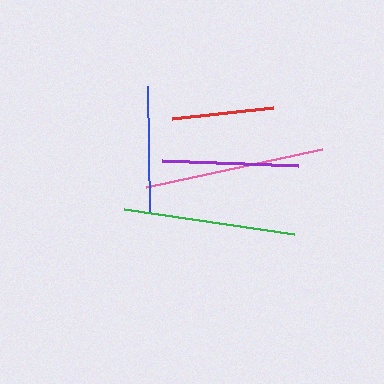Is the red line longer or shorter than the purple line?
The purple line is longer than the red line.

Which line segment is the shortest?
The red line is the shortest at approximately 102 pixels.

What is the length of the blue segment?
The blue segment is approximately 125 pixels long.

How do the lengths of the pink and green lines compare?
The pink and green lines are approximately the same length.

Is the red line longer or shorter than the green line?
The green line is longer than the red line.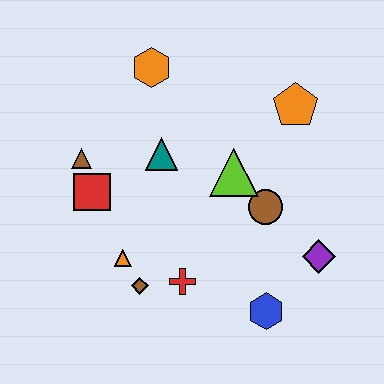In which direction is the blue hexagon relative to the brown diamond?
The blue hexagon is to the right of the brown diamond.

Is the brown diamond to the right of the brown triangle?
Yes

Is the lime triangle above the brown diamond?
Yes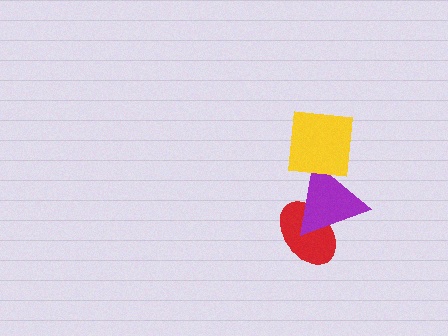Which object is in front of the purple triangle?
The yellow square is in front of the purple triangle.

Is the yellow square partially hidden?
No, no other shape covers it.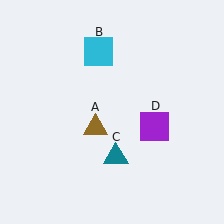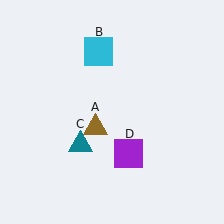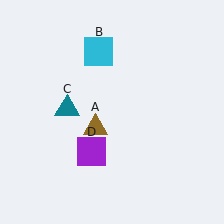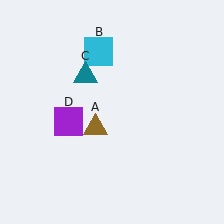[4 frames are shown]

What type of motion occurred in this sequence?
The teal triangle (object C), purple square (object D) rotated clockwise around the center of the scene.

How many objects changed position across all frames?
2 objects changed position: teal triangle (object C), purple square (object D).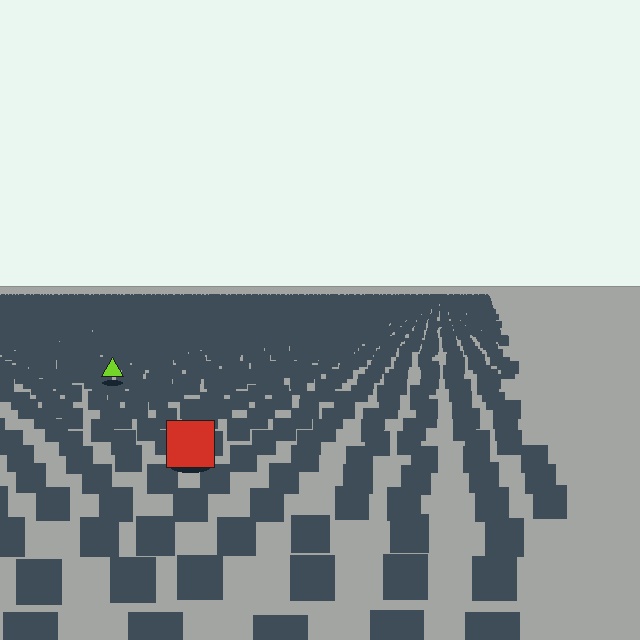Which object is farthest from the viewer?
The lime triangle is farthest from the viewer. It appears smaller and the ground texture around it is denser.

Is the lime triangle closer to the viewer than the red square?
No. The red square is closer — you can tell from the texture gradient: the ground texture is coarser near it.